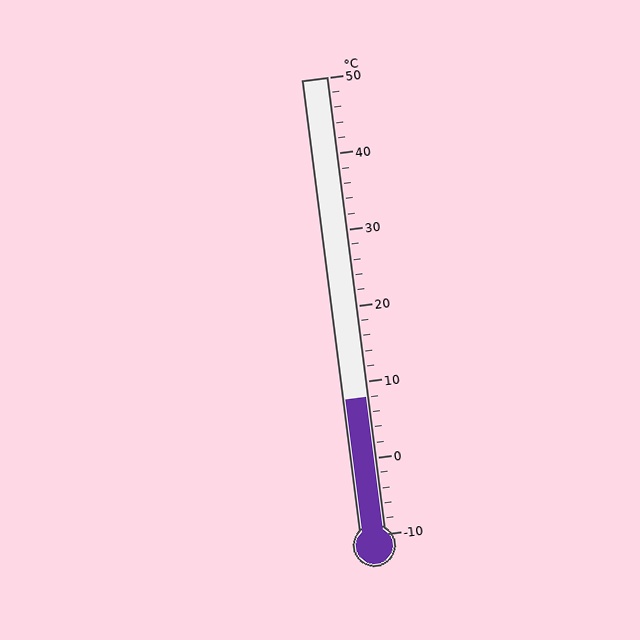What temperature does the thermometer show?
The thermometer shows approximately 8°C.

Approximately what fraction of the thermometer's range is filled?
The thermometer is filled to approximately 30% of its range.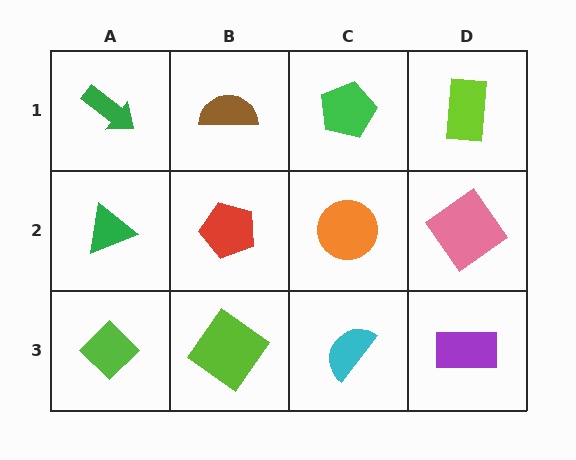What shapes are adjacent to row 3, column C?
An orange circle (row 2, column C), a lime diamond (row 3, column B), a purple rectangle (row 3, column D).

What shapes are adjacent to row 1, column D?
A pink diamond (row 2, column D), a green pentagon (row 1, column C).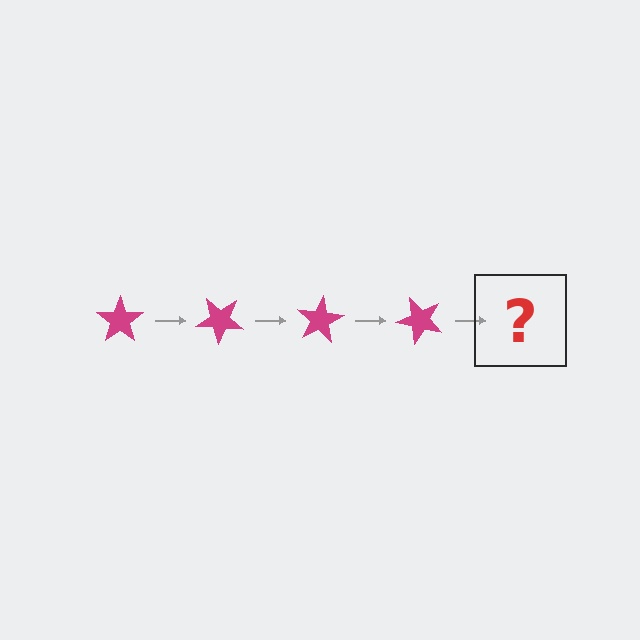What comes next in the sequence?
The next element should be a magenta star rotated 160 degrees.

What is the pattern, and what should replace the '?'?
The pattern is that the star rotates 40 degrees each step. The '?' should be a magenta star rotated 160 degrees.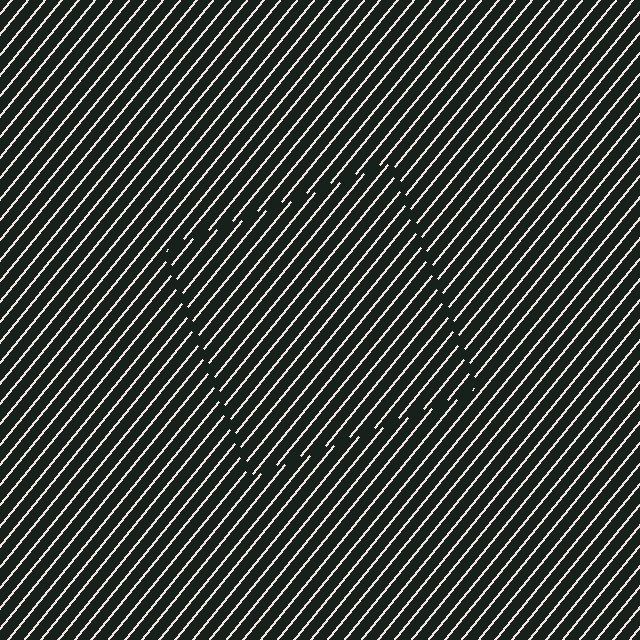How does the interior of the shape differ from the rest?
The interior of the shape contains the same grating, shifted by half a period — the contour is defined by the phase discontinuity where line-ends from the inner and outer gratings abut.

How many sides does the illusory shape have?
4 sides — the line-ends trace a square.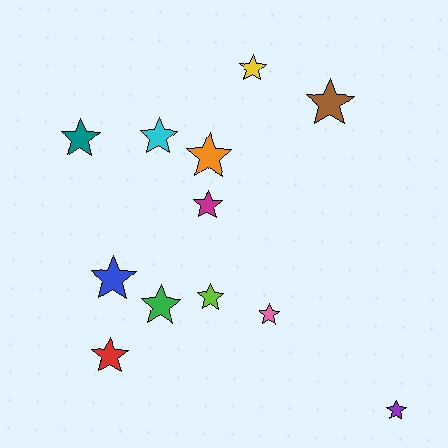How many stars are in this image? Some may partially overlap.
There are 12 stars.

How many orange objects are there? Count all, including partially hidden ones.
There is 1 orange object.